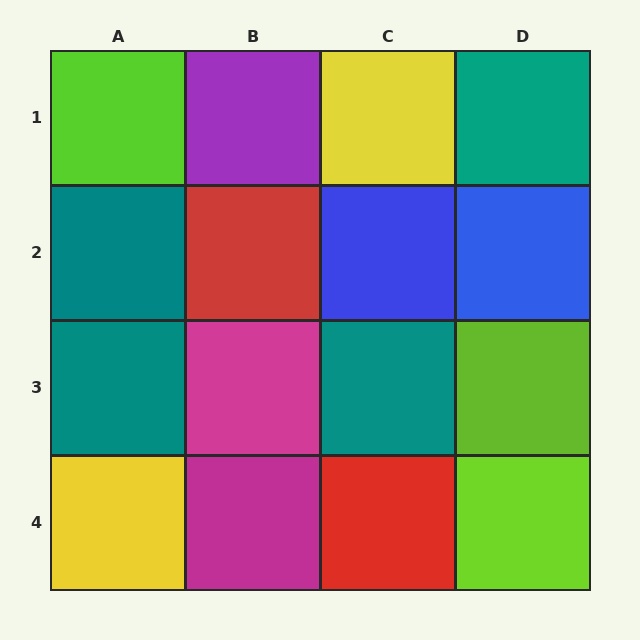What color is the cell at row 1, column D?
Teal.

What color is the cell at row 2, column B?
Red.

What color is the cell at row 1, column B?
Purple.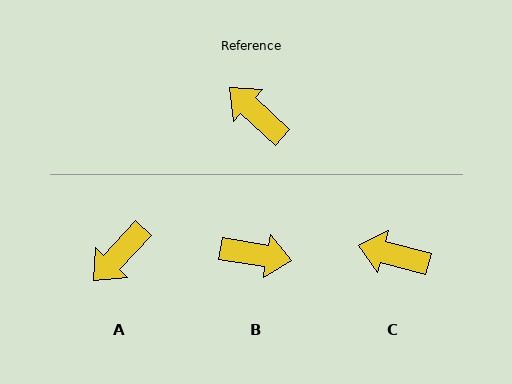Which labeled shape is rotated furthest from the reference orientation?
B, about 147 degrees away.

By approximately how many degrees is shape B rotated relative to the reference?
Approximately 147 degrees clockwise.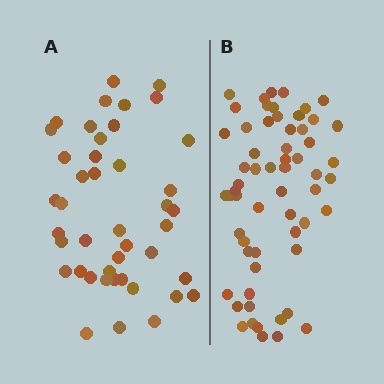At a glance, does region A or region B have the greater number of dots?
Region B (the right region) has more dots.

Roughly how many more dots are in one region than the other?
Region B has approximately 15 more dots than region A.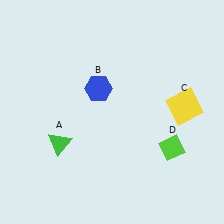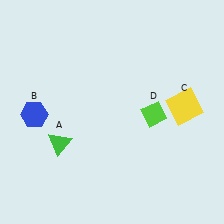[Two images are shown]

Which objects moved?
The objects that moved are: the blue hexagon (B), the lime diamond (D).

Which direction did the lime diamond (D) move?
The lime diamond (D) moved up.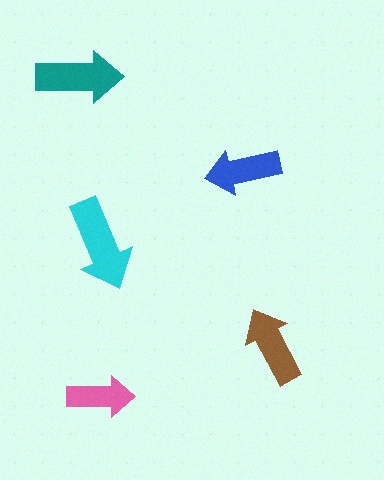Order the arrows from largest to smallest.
the cyan one, the teal one, the brown one, the blue one, the pink one.